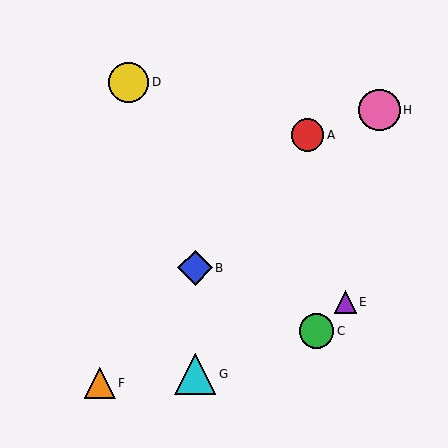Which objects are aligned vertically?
Objects B, G are aligned vertically.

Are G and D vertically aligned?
No, G is at x≈195 and D is at x≈129.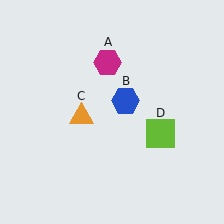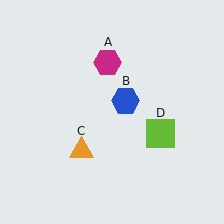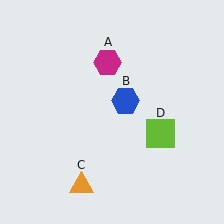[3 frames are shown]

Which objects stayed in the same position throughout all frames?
Magenta hexagon (object A) and blue hexagon (object B) and lime square (object D) remained stationary.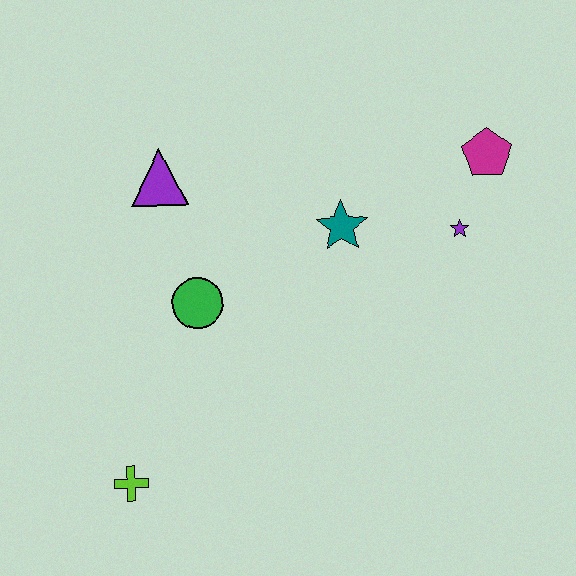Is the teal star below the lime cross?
No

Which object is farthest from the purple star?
The lime cross is farthest from the purple star.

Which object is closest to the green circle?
The purple triangle is closest to the green circle.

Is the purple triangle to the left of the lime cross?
No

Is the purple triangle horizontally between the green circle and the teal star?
No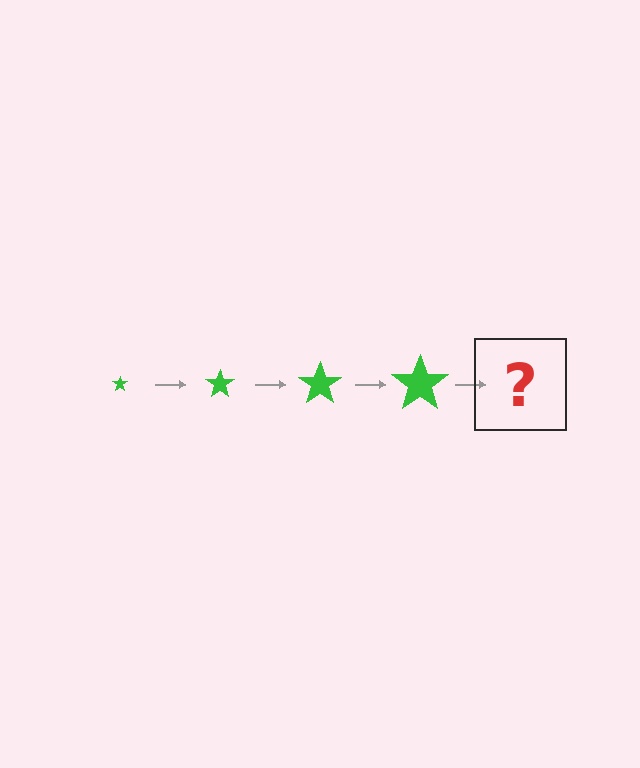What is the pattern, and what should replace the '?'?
The pattern is that the star gets progressively larger each step. The '?' should be a green star, larger than the previous one.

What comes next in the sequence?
The next element should be a green star, larger than the previous one.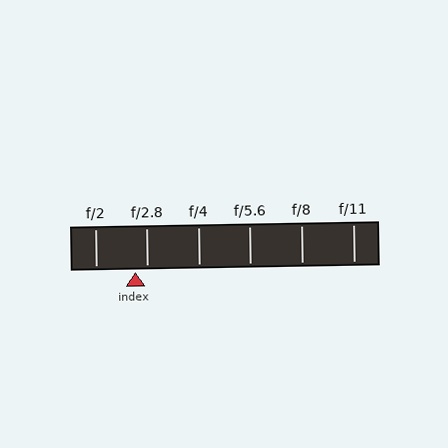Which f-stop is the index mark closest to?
The index mark is closest to f/2.8.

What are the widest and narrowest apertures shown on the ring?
The widest aperture shown is f/2 and the narrowest is f/11.